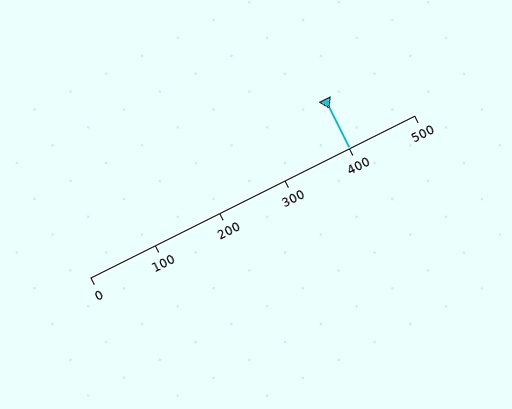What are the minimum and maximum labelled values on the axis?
The axis runs from 0 to 500.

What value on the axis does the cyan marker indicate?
The marker indicates approximately 400.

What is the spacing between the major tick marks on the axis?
The major ticks are spaced 100 apart.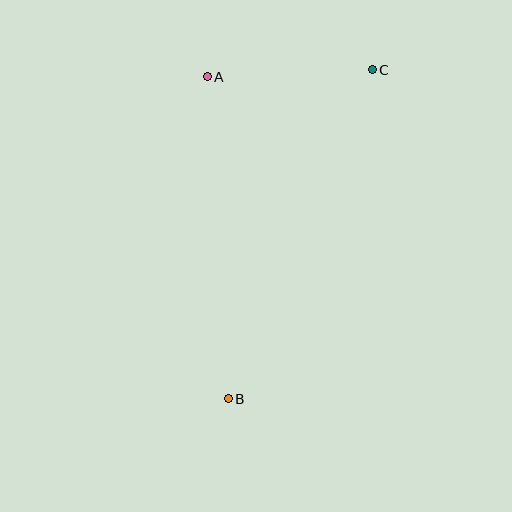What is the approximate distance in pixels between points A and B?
The distance between A and B is approximately 323 pixels.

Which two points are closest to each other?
Points A and C are closest to each other.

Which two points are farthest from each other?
Points B and C are farthest from each other.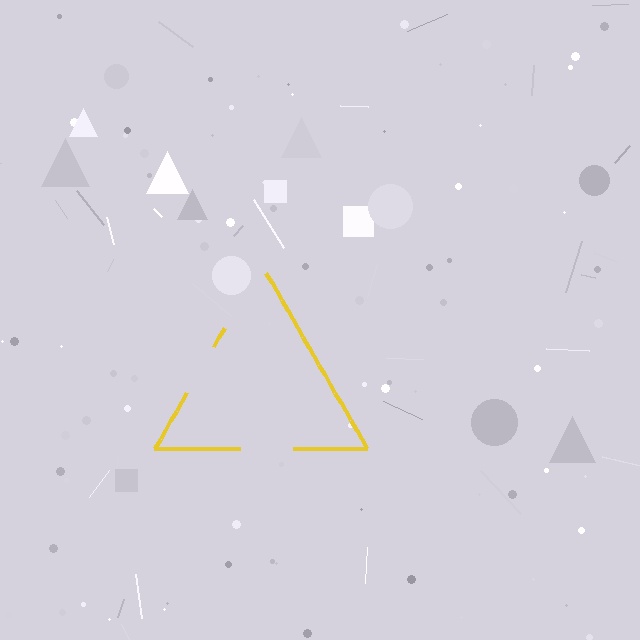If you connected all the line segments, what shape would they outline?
They would outline a triangle.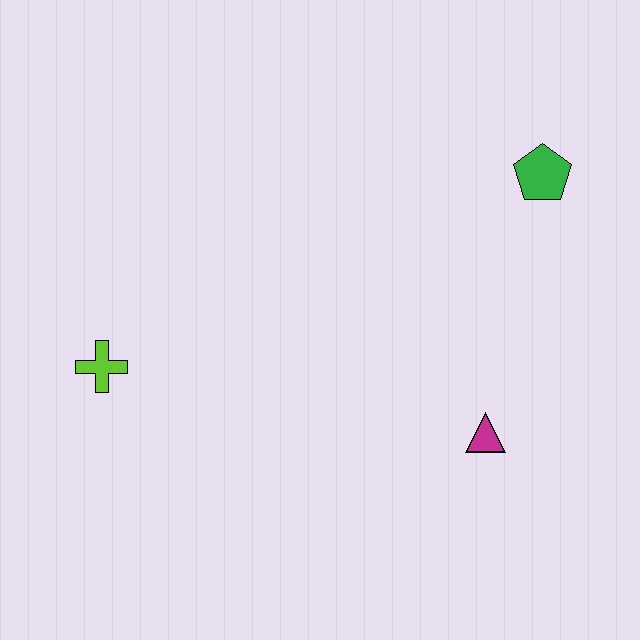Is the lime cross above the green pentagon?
No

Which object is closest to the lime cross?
The magenta triangle is closest to the lime cross.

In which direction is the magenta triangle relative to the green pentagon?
The magenta triangle is below the green pentagon.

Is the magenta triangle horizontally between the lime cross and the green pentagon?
Yes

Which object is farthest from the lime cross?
The green pentagon is farthest from the lime cross.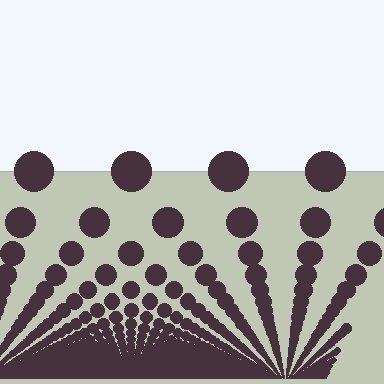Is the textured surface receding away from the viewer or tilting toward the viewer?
The surface appears to tilt toward the viewer. Texture elements get larger and sparser toward the top.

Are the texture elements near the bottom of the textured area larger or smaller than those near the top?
Smaller. The gradient is inverted — elements near the bottom are smaller and denser.